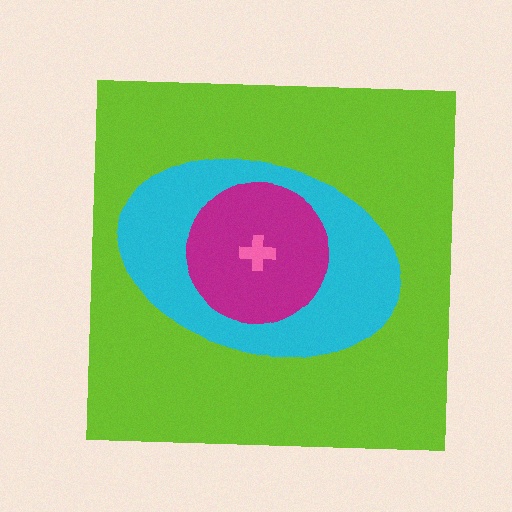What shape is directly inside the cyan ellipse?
The magenta circle.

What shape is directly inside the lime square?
The cyan ellipse.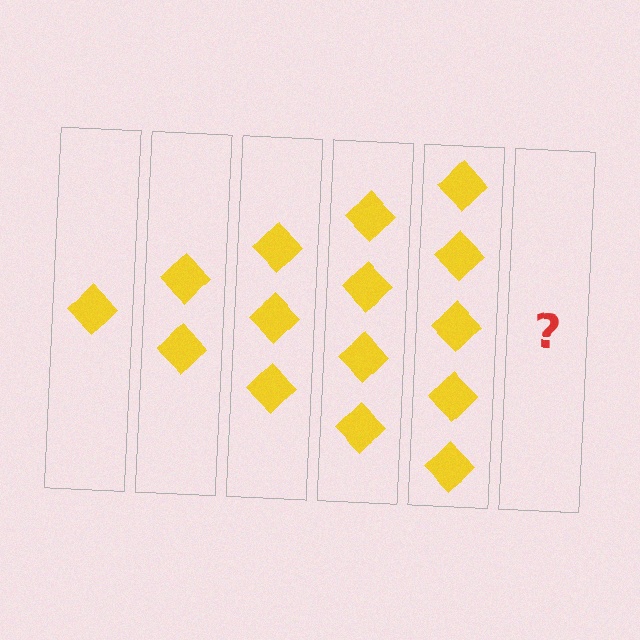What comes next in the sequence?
The next element should be 6 diamonds.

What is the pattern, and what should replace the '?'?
The pattern is that each step adds one more diamond. The '?' should be 6 diamonds.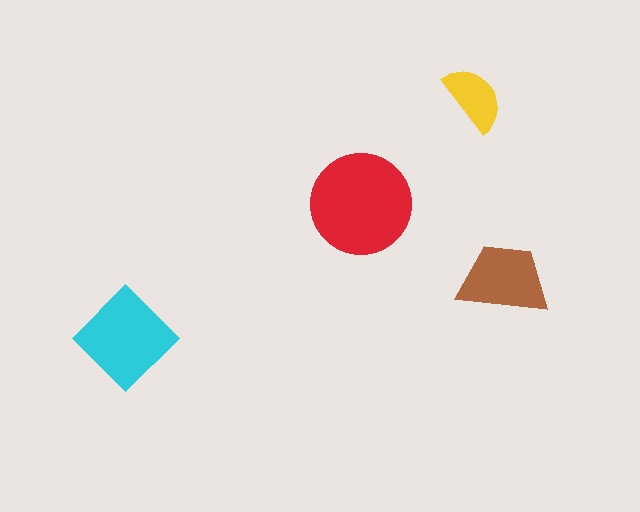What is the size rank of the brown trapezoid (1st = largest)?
3rd.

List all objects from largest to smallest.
The red circle, the cyan diamond, the brown trapezoid, the yellow semicircle.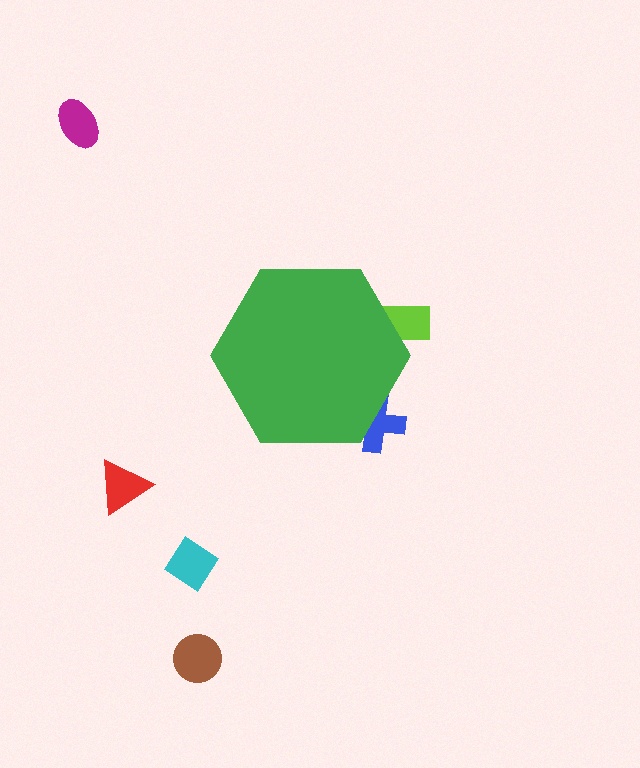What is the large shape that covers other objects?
A green hexagon.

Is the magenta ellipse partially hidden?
No, the magenta ellipse is fully visible.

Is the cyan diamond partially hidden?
No, the cyan diamond is fully visible.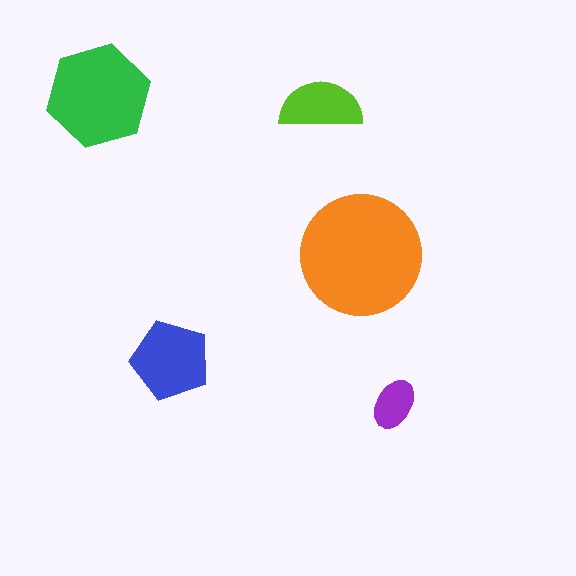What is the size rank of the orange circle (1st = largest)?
1st.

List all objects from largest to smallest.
The orange circle, the green hexagon, the blue pentagon, the lime semicircle, the purple ellipse.